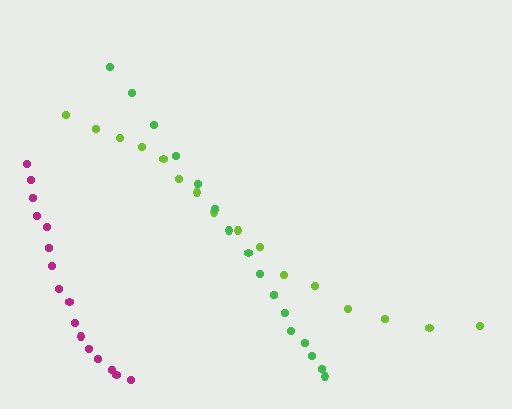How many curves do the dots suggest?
There are 3 distinct paths.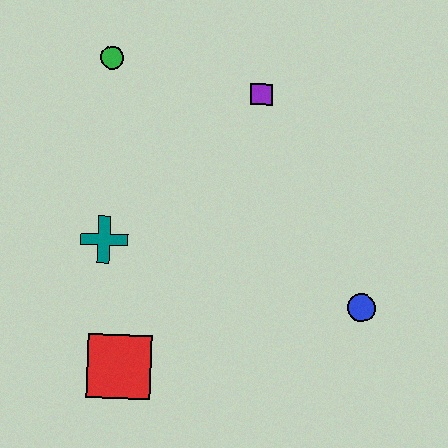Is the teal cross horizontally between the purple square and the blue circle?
No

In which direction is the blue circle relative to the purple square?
The blue circle is below the purple square.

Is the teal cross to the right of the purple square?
No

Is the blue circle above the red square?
Yes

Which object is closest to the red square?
The teal cross is closest to the red square.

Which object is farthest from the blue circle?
The green circle is farthest from the blue circle.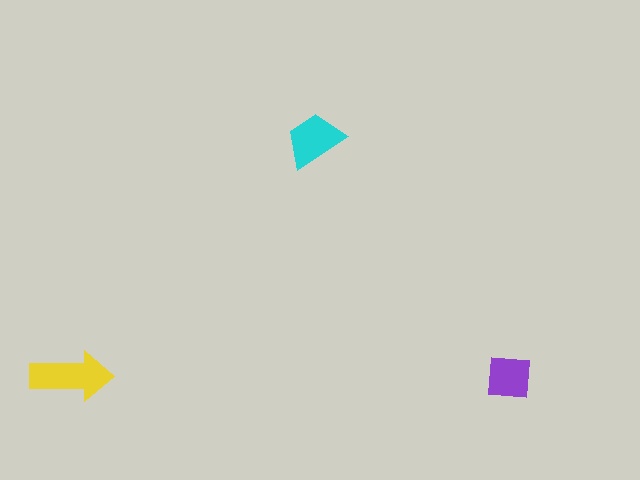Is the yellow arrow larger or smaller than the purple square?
Larger.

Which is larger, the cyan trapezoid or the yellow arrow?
The yellow arrow.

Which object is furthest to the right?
The purple square is rightmost.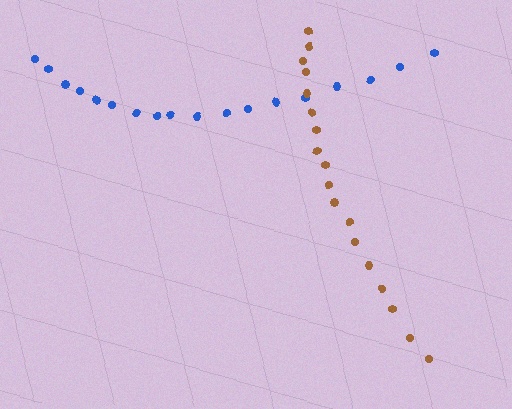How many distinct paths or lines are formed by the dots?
There are 2 distinct paths.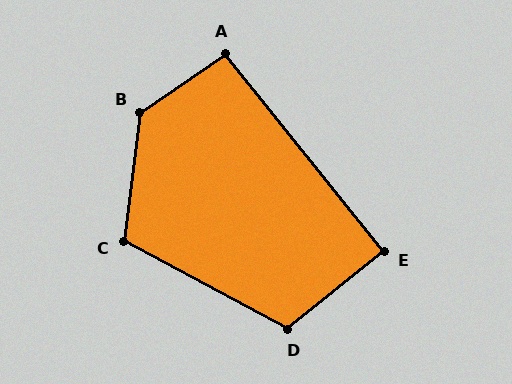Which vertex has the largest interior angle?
B, at approximately 131 degrees.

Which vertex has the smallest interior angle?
E, at approximately 90 degrees.